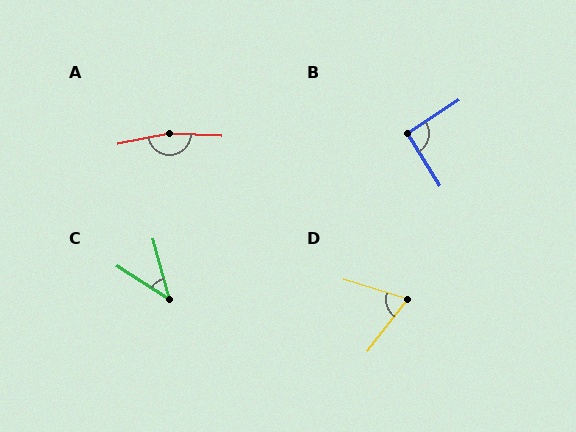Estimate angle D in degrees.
Approximately 70 degrees.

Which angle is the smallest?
C, at approximately 42 degrees.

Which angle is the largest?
A, at approximately 166 degrees.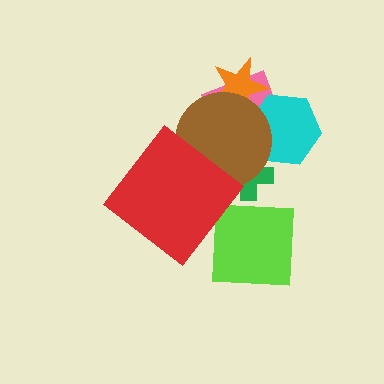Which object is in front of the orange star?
The brown circle is in front of the orange star.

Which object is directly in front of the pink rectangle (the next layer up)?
The orange star is directly in front of the pink rectangle.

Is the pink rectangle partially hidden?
Yes, it is partially covered by another shape.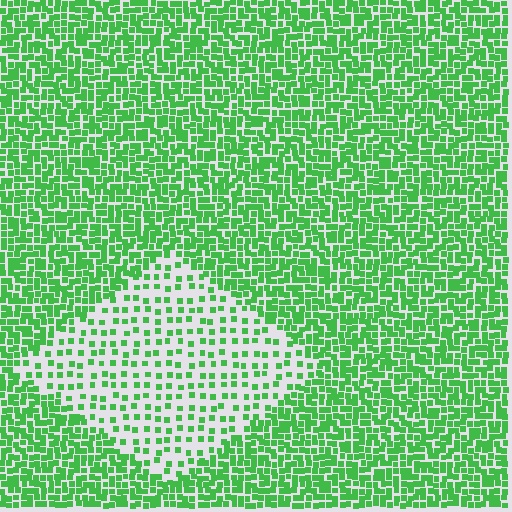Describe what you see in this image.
The image contains small green elements arranged at two different densities. A diamond-shaped region is visible where the elements are less densely packed than the surrounding area.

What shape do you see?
I see a diamond.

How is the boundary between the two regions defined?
The boundary is defined by a change in element density (approximately 2.6x ratio). All elements are the same color, size, and shape.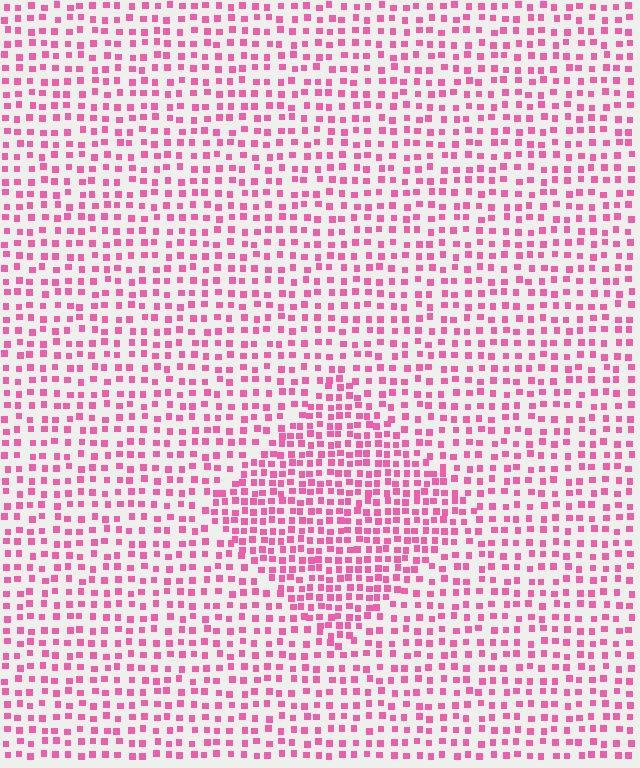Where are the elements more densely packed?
The elements are more densely packed inside the diamond boundary.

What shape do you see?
I see a diamond.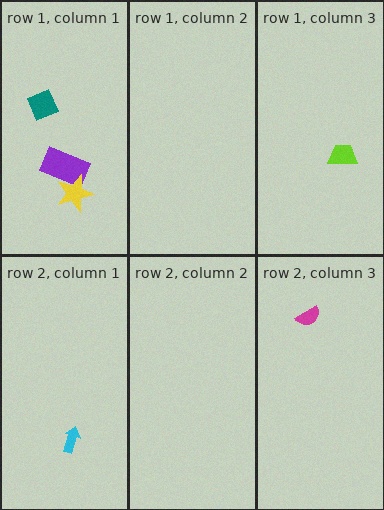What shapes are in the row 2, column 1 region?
The cyan arrow.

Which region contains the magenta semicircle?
The row 2, column 3 region.